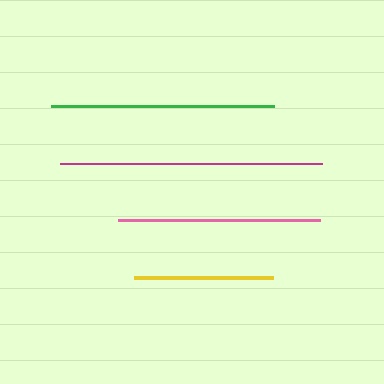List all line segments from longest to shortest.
From longest to shortest: magenta, green, pink, yellow.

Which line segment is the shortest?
The yellow line is the shortest at approximately 138 pixels.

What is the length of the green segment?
The green segment is approximately 223 pixels long.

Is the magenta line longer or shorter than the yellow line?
The magenta line is longer than the yellow line.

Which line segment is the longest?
The magenta line is the longest at approximately 263 pixels.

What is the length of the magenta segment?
The magenta segment is approximately 263 pixels long.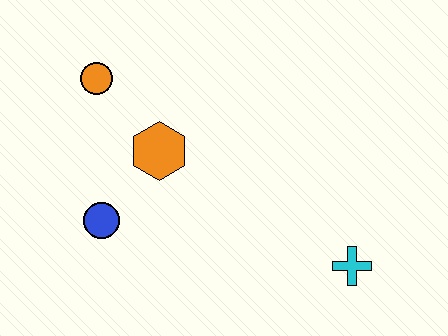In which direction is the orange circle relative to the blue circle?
The orange circle is above the blue circle.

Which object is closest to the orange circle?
The orange hexagon is closest to the orange circle.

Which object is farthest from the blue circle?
The cyan cross is farthest from the blue circle.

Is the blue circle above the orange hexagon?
No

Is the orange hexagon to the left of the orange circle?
No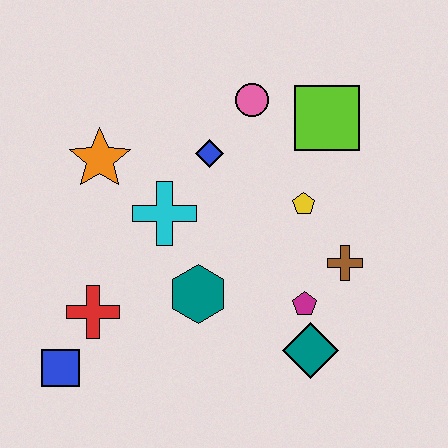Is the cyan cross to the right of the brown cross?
No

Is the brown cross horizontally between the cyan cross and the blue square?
No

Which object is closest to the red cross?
The blue square is closest to the red cross.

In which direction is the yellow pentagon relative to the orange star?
The yellow pentagon is to the right of the orange star.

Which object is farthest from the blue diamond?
The blue square is farthest from the blue diamond.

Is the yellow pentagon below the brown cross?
No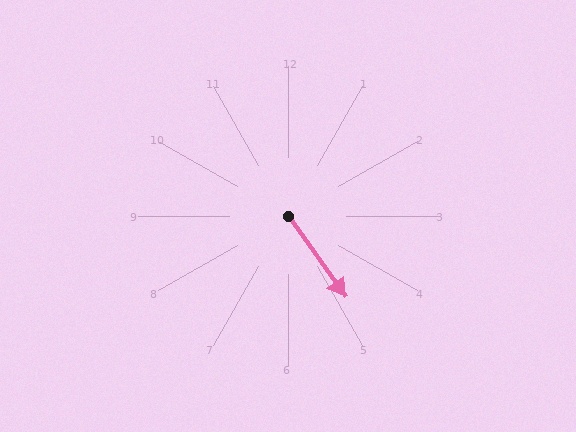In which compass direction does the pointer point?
Southeast.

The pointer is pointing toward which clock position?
Roughly 5 o'clock.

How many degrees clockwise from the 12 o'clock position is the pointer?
Approximately 145 degrees.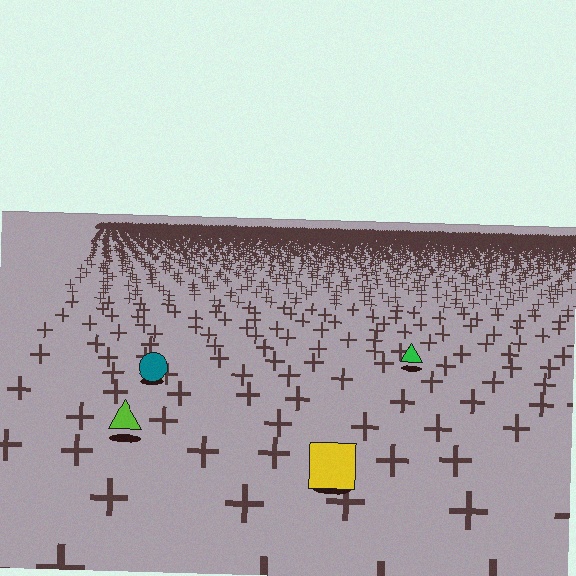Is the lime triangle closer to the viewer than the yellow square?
No. The yellow square is closer — you can tell from the texture gradient: the ground texture is coarser near it.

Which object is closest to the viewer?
The yellow square is closest. The texture marks near it are larger and more spread out.